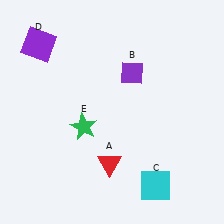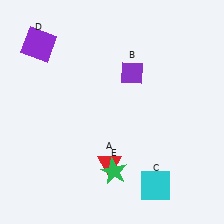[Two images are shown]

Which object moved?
The green star (E) moved down.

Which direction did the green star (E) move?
The green star (E) moved down.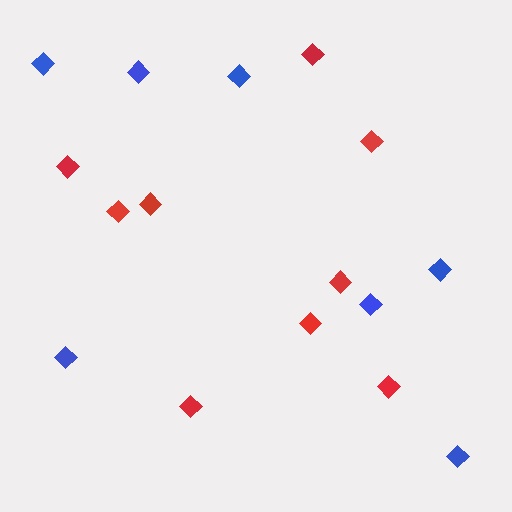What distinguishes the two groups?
There are 2 groups: one group of red diamonds (9) and one group of blue diamonds (7).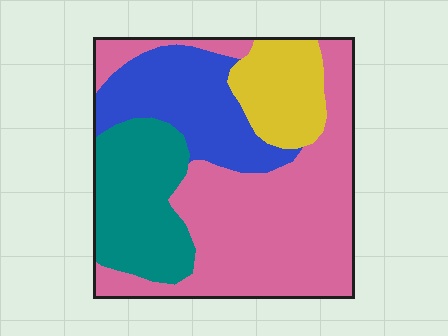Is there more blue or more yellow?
Blue.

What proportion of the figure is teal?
Teal covers about 20% of the figure.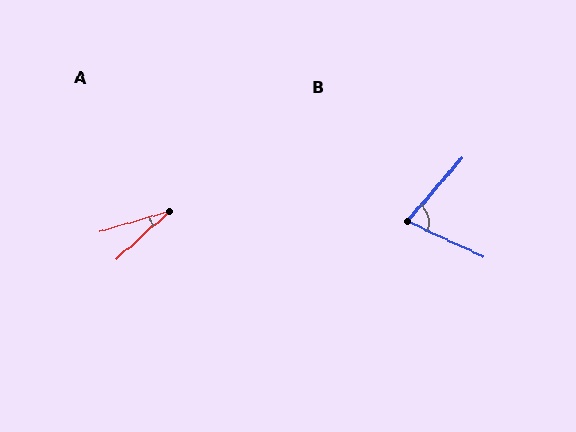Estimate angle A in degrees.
Approximately 25 degrees.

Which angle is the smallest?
A, at approximately 25 degrees.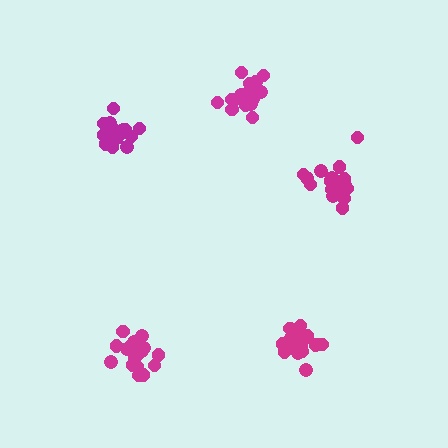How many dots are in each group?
Group 1: 20 dots, Group 2: 19 dots, Group 3: 20 dots, Group 4: 16 dots, Group 5: 19 dots (94 total).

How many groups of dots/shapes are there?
There are 5 groups.